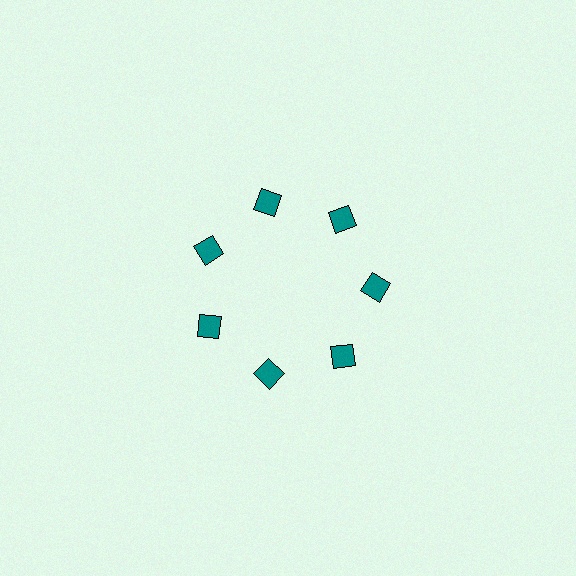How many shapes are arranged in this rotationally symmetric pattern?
There are 7 shapes, arranged in 7 groups of 1.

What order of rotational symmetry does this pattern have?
This pattern has 7-fold rotational symmetry.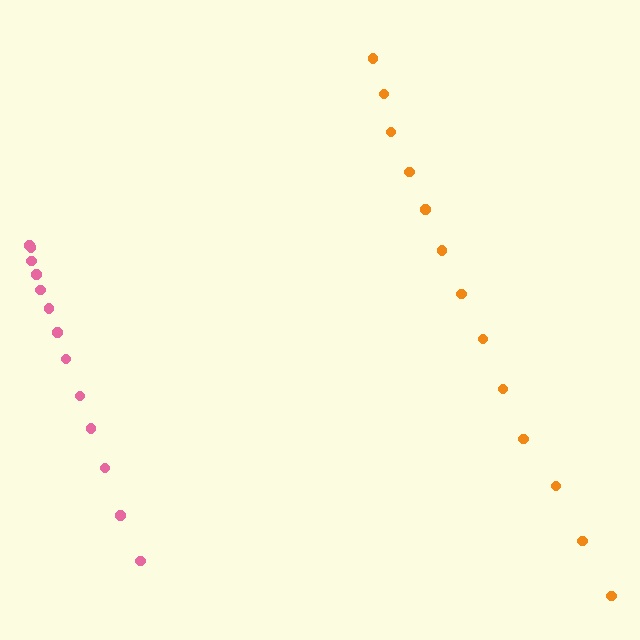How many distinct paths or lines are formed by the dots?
There are 2 distinct paths.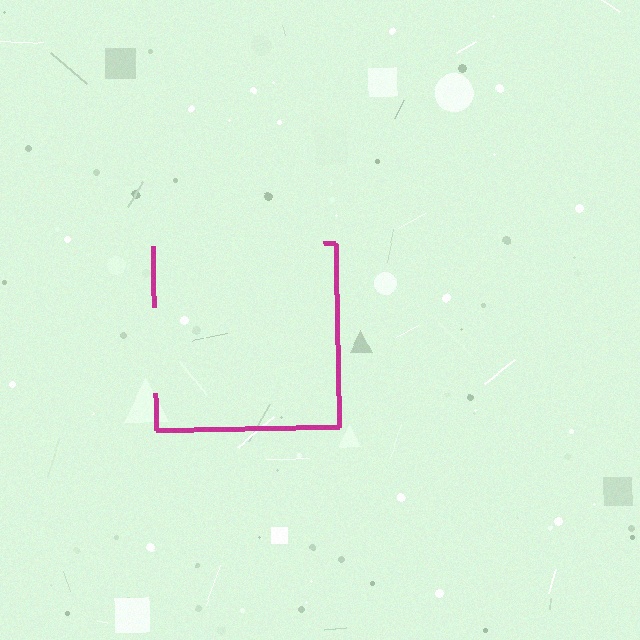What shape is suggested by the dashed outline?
The dashed outline suggests a square.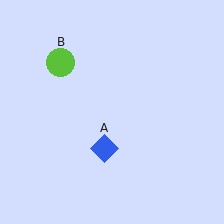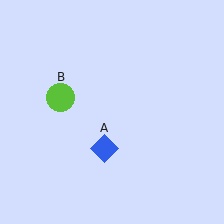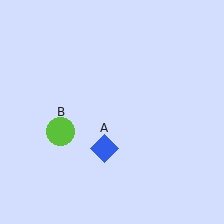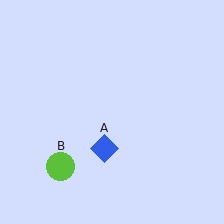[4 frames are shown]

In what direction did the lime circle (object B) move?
The lime circle (object B) moved down.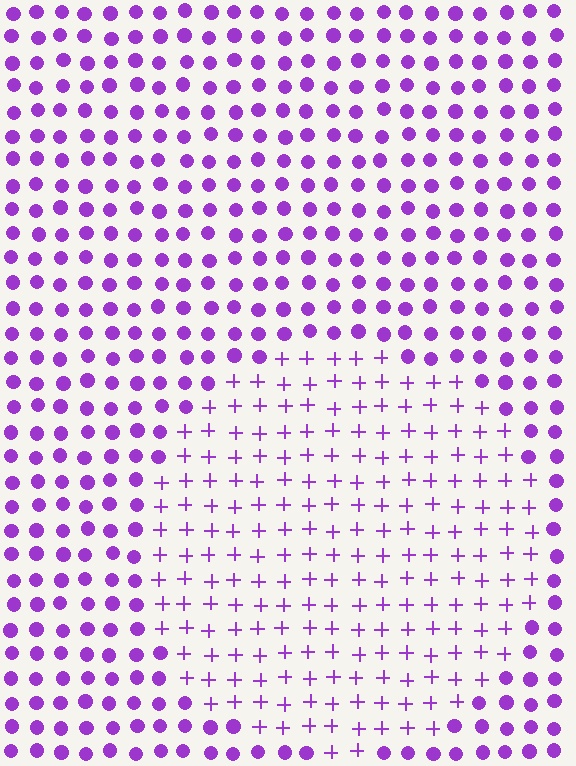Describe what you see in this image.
The image is filled with small purple elements arranged in a uniform grid. A circle-shaped region contains plus signs, while the surrounding area contains circles. The boundary is defined purely by the change in element shape.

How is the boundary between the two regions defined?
The boundary is defined by a change in element shape: plus signs inside vs. circles outside. All elements share the same color and spacing.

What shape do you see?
I see a circle.